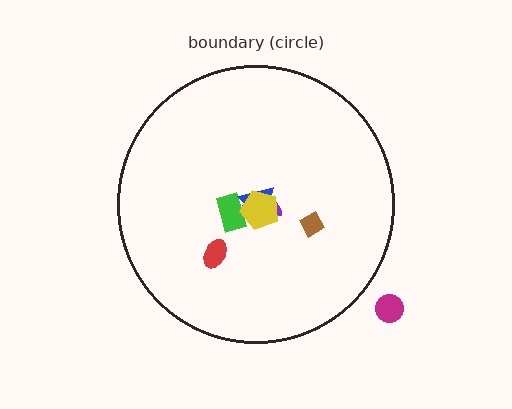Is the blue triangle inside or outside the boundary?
Inside.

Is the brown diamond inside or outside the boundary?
Inside.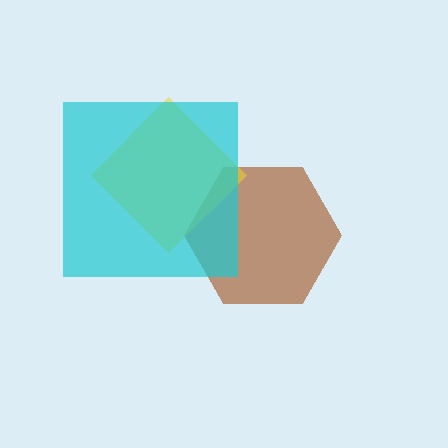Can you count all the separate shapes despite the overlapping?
Yes, there are 3 separate shapes.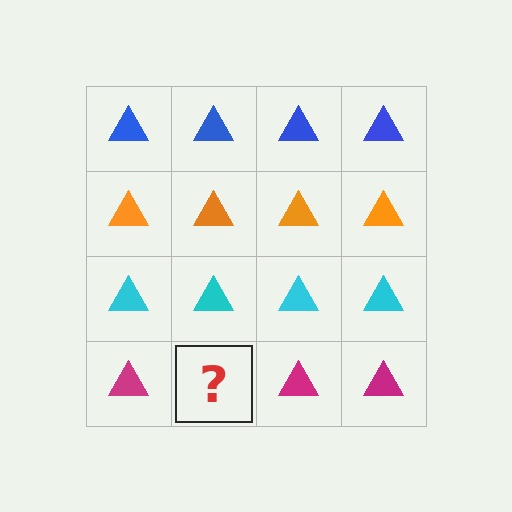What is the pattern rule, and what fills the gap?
The rule is that each row has a consistent color. The gap should be filled with a magenta triangle.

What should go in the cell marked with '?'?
The missing cell should contain a magenta triangle.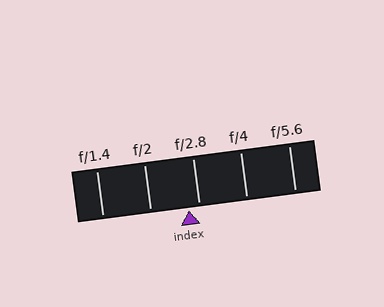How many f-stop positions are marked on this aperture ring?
There are 5 f-stop positions marked.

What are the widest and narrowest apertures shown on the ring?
The widest aperture shown is f/1.4 and the narrowest is f/5.6.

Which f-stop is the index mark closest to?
The index mark is closest to f/2.8.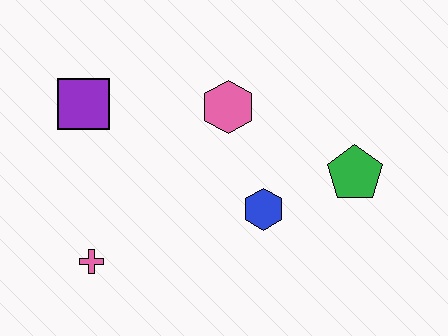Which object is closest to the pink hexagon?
The blue hexagon is closest to the pink hexagon.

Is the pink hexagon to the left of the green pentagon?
Yes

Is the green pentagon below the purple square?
Yes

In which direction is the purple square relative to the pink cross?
The purple square is above the pink cross.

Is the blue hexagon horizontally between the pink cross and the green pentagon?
Yes